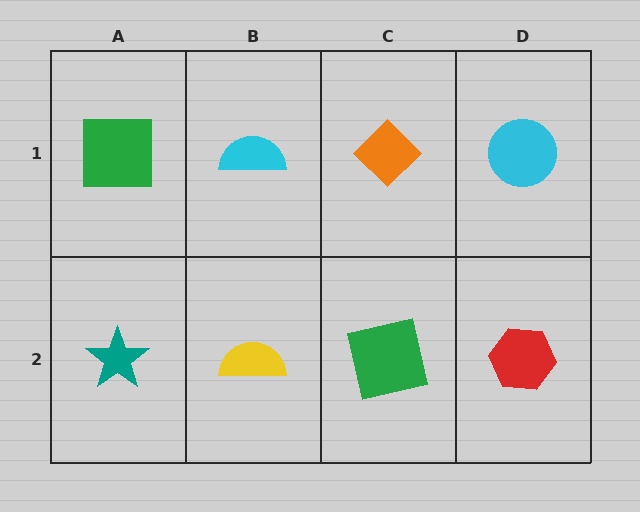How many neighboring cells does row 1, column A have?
2.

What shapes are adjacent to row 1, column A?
A teal star (row 2, column A), a cyan semicircle (row 1, column B).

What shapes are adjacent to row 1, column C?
A green square (row 2, column C), a cyan semicircle (row 1, column B), a cyan circle (row 1, column D).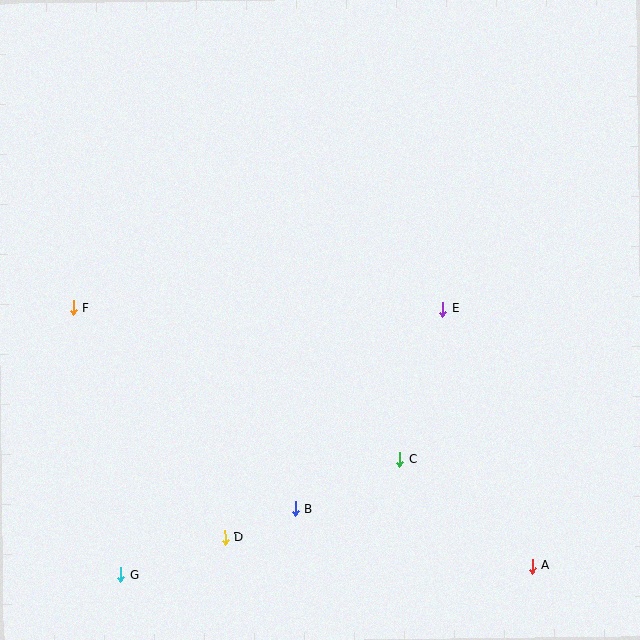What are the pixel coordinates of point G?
Point G is at (121, 575).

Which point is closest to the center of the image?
Point E at (443, 309) is closest to the center.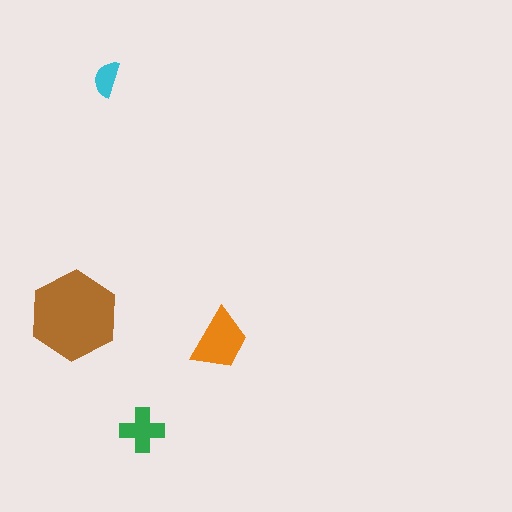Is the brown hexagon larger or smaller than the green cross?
Larger.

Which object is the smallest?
The cyan semicircle.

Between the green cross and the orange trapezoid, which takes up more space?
The orange trapezoid.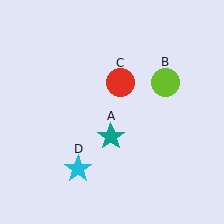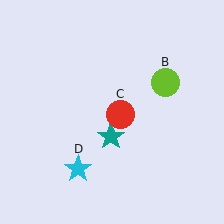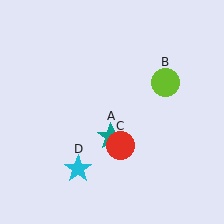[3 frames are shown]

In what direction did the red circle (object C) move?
The red circle (object C) moved down.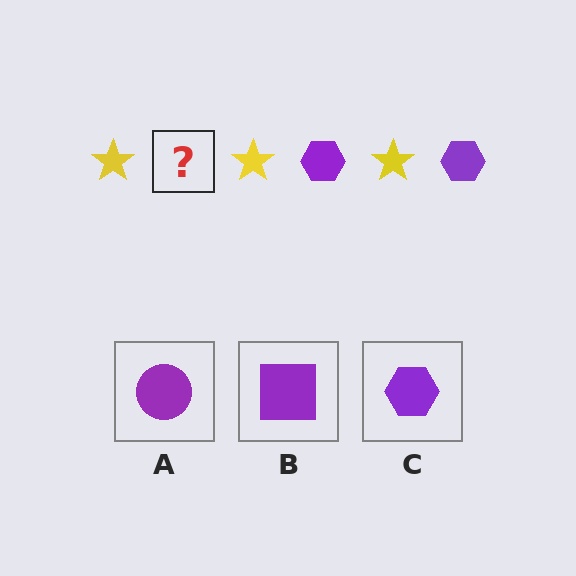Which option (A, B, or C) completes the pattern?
C.